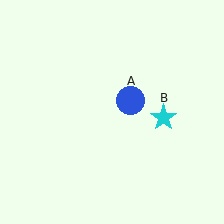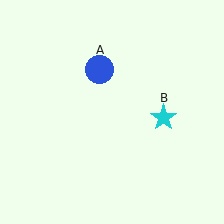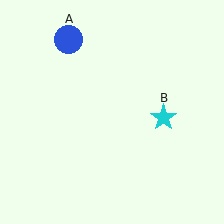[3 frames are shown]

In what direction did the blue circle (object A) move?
The blue circle (object A) moved up and to the left.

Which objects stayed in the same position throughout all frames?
Cyan star (object B) remained stationary.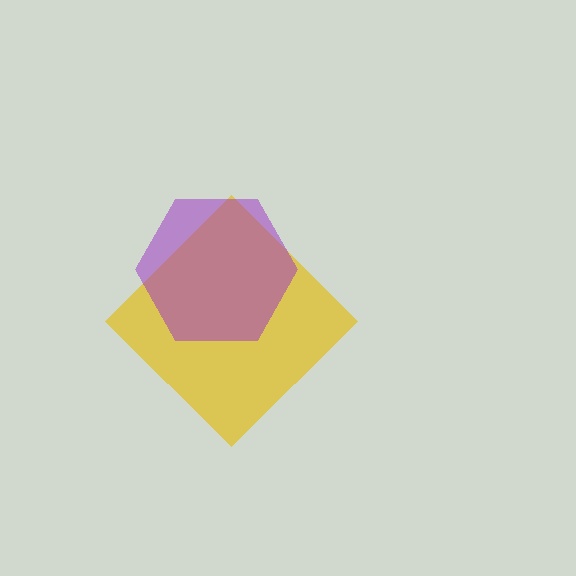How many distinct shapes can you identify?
There are 2 distinct shapes: a yellow diamond, a purple hexagon.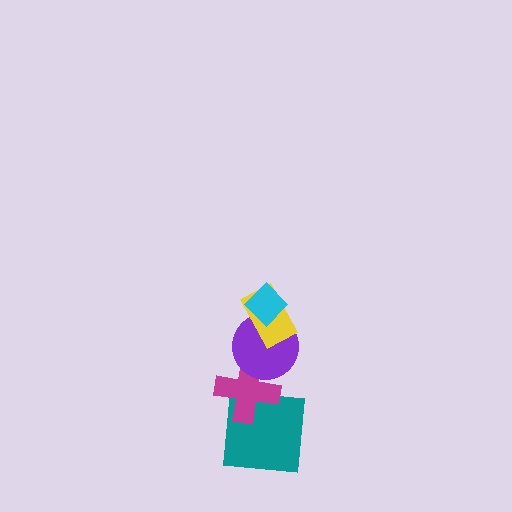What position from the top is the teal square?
The teal square is 5th from the top.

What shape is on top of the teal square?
The magenta cross is on top of the teal square.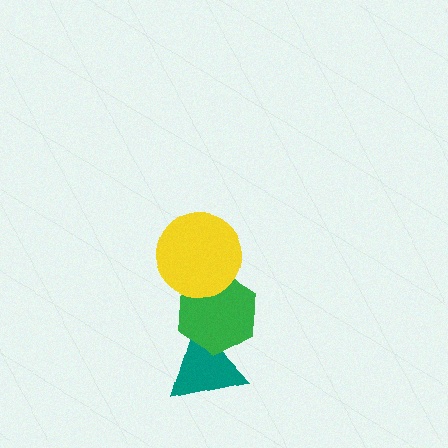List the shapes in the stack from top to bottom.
From top to bottom: the yellow circle, the green hexagon, the teal triangle.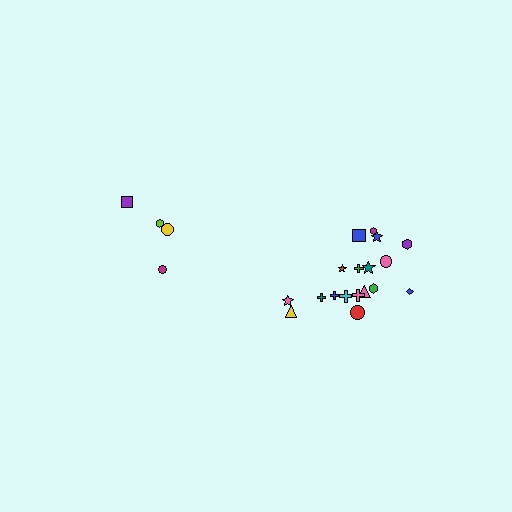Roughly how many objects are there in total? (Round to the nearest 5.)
Roughly 20 objects in total.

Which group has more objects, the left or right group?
The right group.